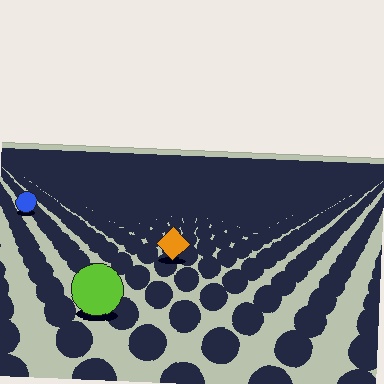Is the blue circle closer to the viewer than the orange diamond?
No. The orange diamond is closer — you can tell from the texture gradient: the ground texture is coarser near it.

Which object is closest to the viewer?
The lime circle is closest. The texture marks near it are larger and more spread out.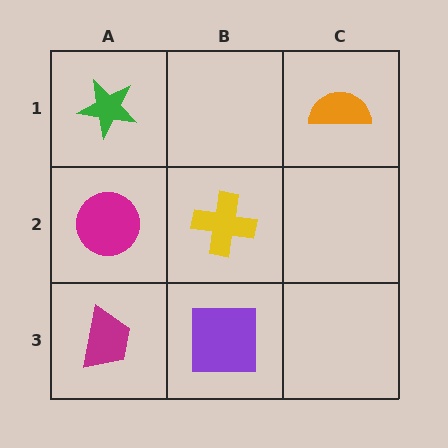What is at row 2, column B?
A yellow cross.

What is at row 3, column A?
A magenta trapezoid.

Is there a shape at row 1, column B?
No, that cell is empty.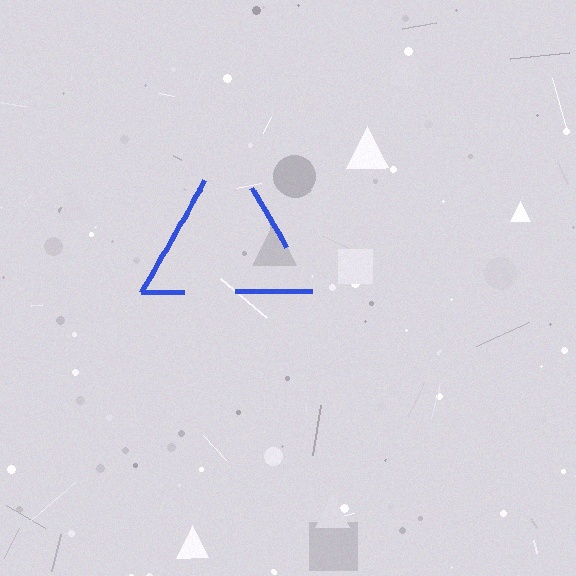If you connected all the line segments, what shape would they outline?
They would outline a triangle.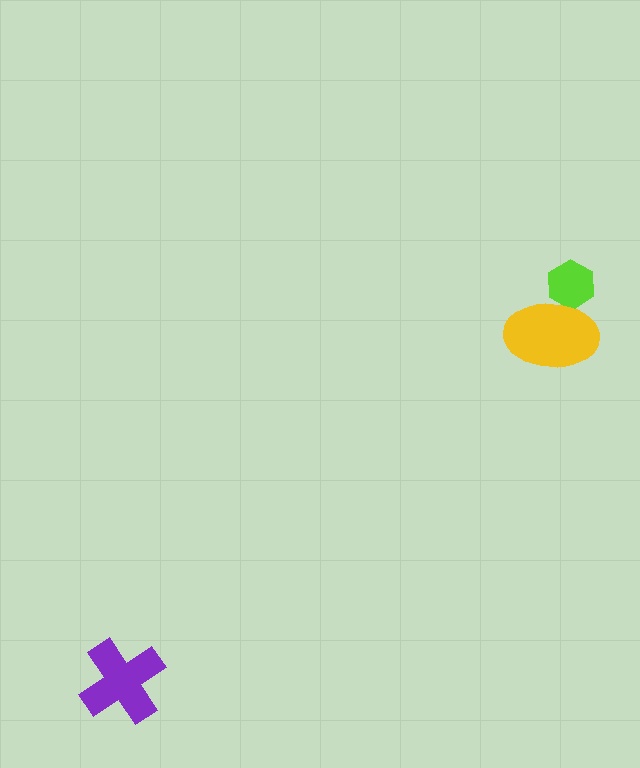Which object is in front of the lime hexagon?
The yellow ellipse is in front of the lime hexagon.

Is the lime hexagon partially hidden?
Yes, it is partially covered by another shape.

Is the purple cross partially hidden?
No, no other shape covers it.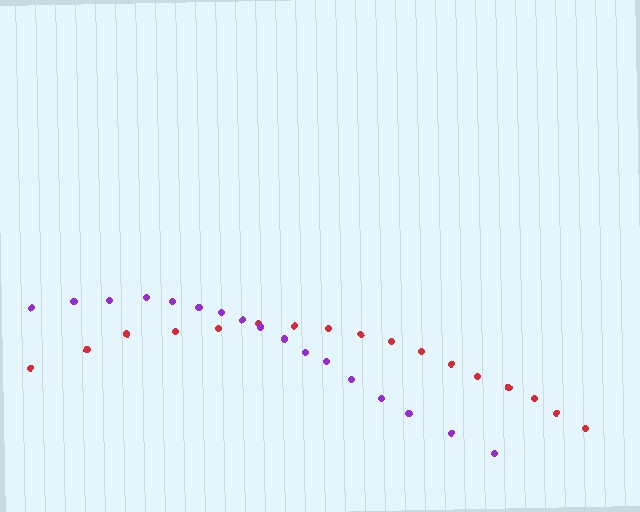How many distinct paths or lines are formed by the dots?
There are 2 distinct paths.